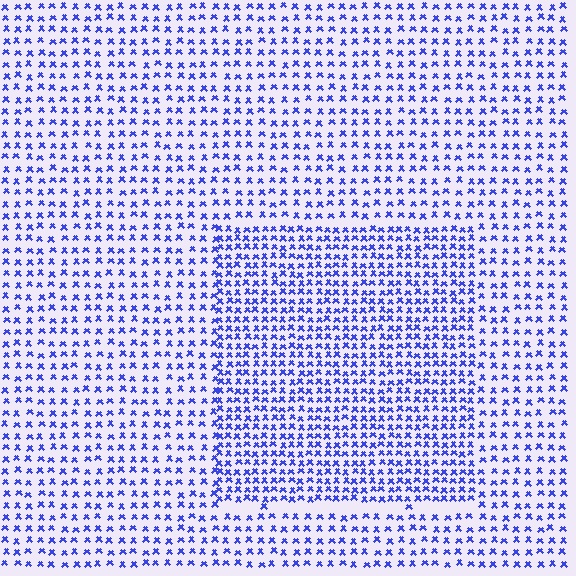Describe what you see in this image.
The image contains small blue elements arranged at two different densities. A rectangle-shaped region is visible where the elements are more densely packed than the surrounding area.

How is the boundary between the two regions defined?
The boundary is defined by a change in element density (approximately 1.7x ratio). All elements are the same color, size, and shape.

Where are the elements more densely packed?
The elements are more densely packed inside the rectangle boundary.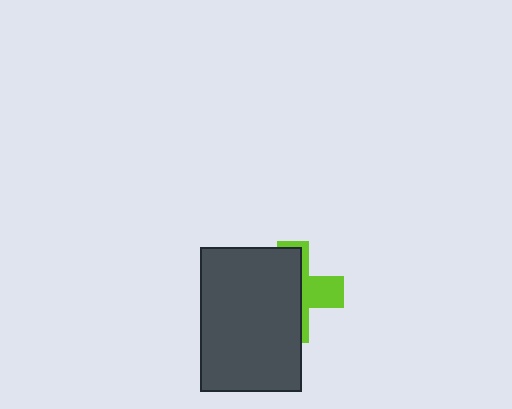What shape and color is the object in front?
The object in front is a dark gray rectangle.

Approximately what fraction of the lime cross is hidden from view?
Roughly 63% of the lime cross is hidden behind the dark gray rectangle.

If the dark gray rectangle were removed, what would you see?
You would see the complete lime cross.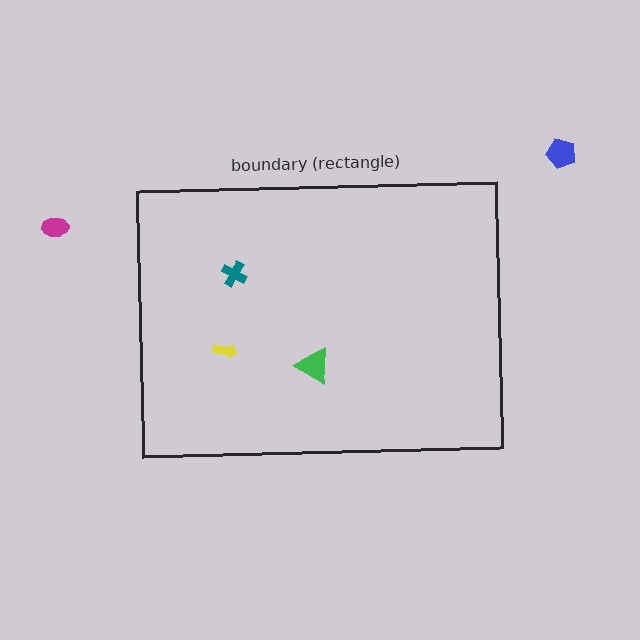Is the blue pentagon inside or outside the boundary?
Outside.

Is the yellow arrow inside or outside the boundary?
Inside.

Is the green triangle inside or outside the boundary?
Inside.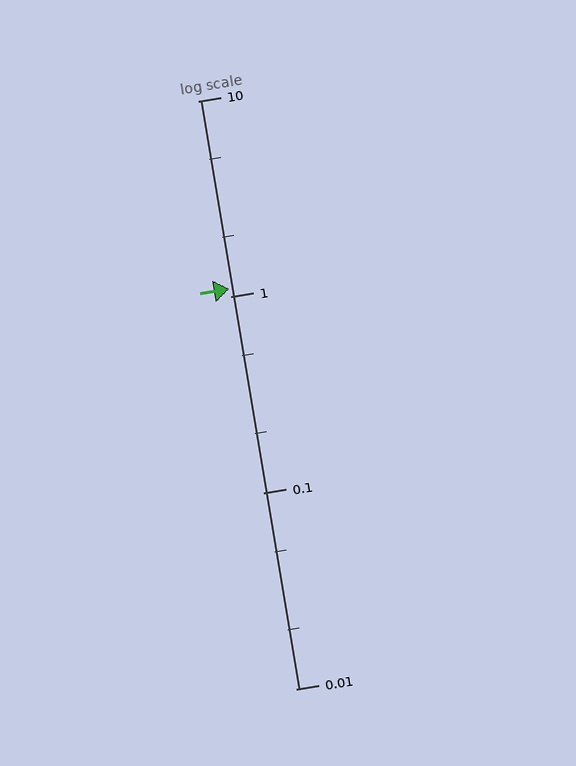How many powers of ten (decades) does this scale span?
The scale spans 3 decades, from 0.01 to 10.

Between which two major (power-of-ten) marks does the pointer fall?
The pointer is between 1 and 10.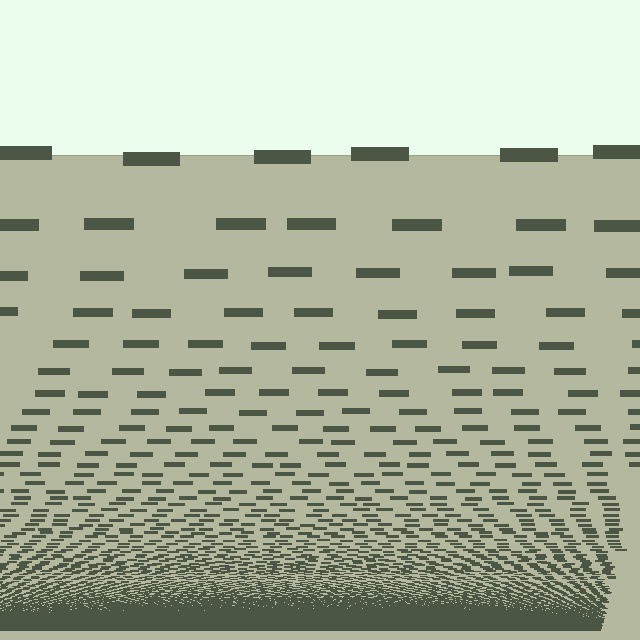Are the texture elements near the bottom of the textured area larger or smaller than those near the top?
Smaller. The gradient is inverted — elements near the bottom are smaller and denser.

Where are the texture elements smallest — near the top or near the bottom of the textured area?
Near the bottom.